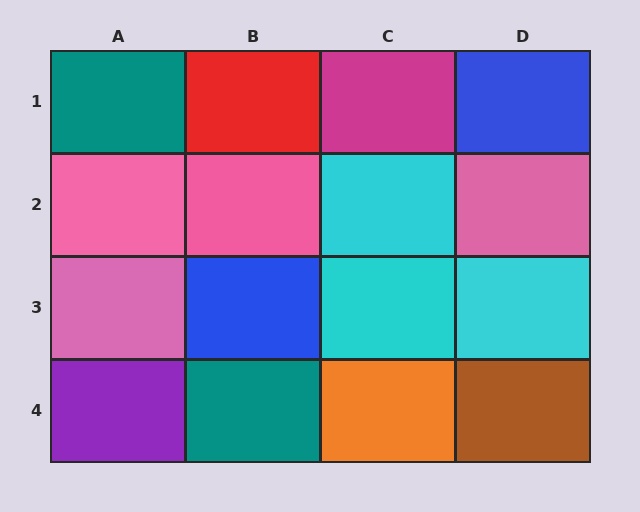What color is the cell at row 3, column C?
Cyan.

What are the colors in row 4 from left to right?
Purple, teal, orange, brown.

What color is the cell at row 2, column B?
Pink.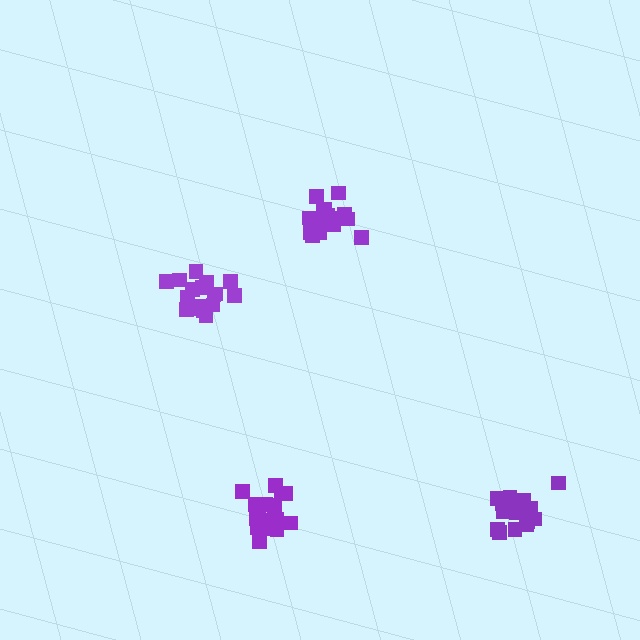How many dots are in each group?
Group 1: 17 dots, Group 2: 17 dots, Group 3: 18 dots, Group 4: 18 dots (70 total).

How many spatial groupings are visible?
There are 4 spatial groupings.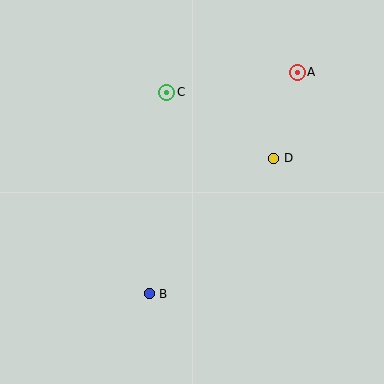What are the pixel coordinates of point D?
Point D is at (274, 158).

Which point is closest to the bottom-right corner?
Point D is closest to the bottom-right corner.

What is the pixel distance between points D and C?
The distance between D and C is 126 pixels.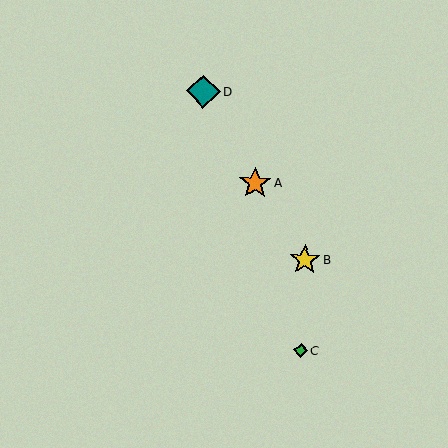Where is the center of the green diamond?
The center of the green diamond is at (300, 350).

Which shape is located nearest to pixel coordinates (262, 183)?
The orange star (labeled A) at (255, 183) is nearest to that location.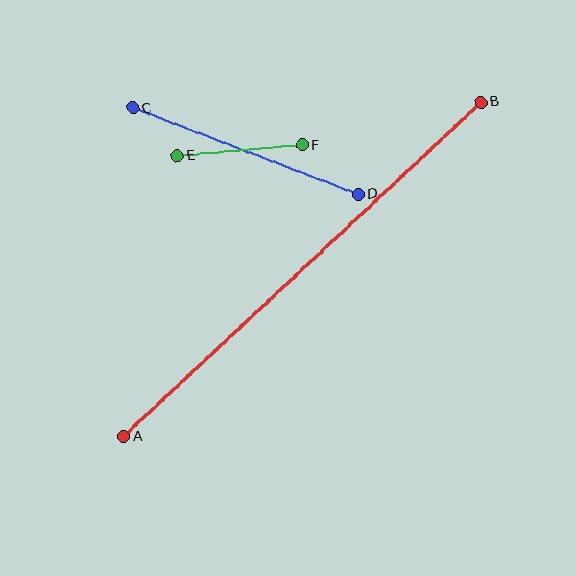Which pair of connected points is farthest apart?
Points A and B are farthest apart.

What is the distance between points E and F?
The distance is approximately 125 pixels.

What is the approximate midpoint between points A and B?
The midpoint is at approximately (302, 269) pixels.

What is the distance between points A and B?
The distance is approximately 489 pixels.